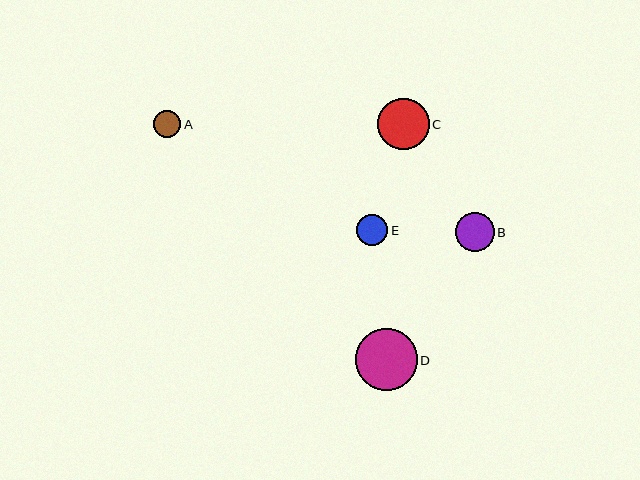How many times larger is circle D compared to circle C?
Circle D is approximately 1.2 times the size of circle C.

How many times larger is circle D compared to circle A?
Circle D is approximately 2.3 times the size of circle A.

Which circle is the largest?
Circle D is the largest with a size of approximately 62 pixels.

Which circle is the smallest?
Circle A is the smallest with a size of approximately 27 pixels.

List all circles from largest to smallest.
From largest to smallest: D, C, B, E, A.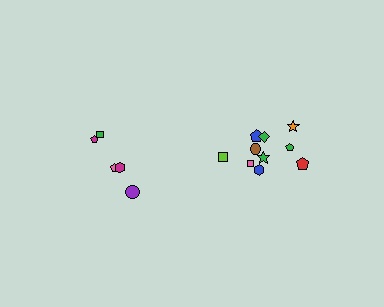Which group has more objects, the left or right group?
The right group.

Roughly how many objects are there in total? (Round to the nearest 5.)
Roughly 15 objects in total.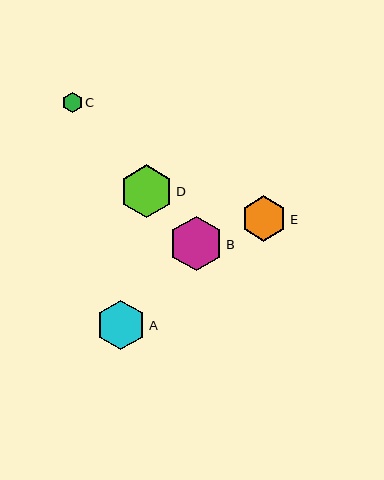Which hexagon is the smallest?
Hexagon C is the smallest with a size of approximately 20 pixels.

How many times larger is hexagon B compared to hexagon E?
Hexagon B is approximately 1.2 times the size of hexagon E.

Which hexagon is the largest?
Hexagon B is the largest with a size of approximately 54 pixels.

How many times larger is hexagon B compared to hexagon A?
Hexagon B is approximately 1.1 times the size of hexagon A.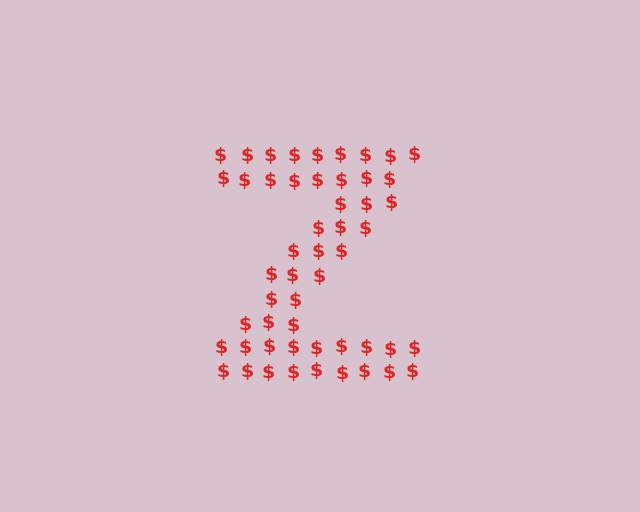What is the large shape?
The large shape is the letter Z.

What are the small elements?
The small elements are dollar signs.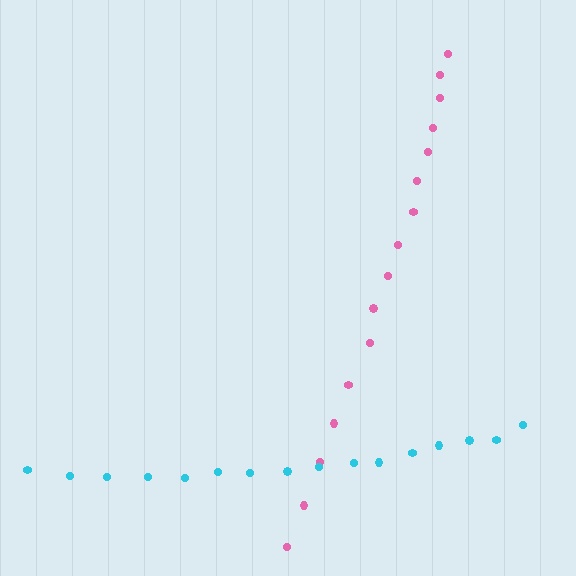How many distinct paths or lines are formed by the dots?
There are 2 distinct paths.